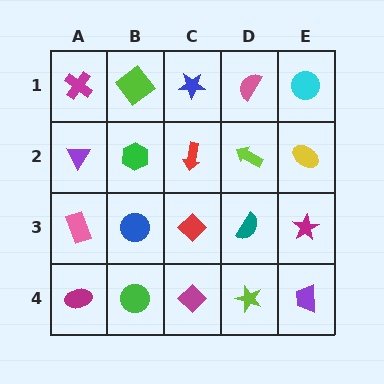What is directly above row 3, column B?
A green hexagon.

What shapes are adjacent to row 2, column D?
A pink semicircle (row 1, column D), a teal semicircle (row 3, column D), a red arrow (row 2, column C), a yellow ellipse (row 2, column E).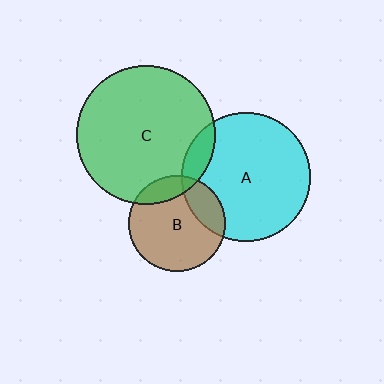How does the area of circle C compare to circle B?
Approximately 2.1 times.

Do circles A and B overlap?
Yes.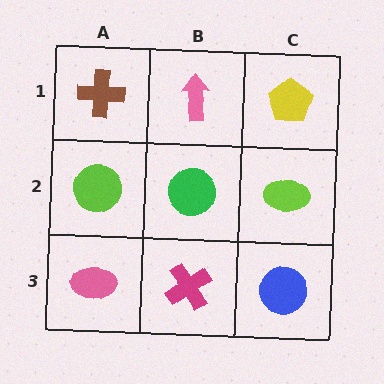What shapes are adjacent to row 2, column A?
A brown cross (row 1, column A), a pink ellipse (row 3, column A), a green circle (row 2, column B).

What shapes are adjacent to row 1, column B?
A green circle (row 2, column B), a brown cross (row 1, column A), a yellow pentagon (row 1, column C).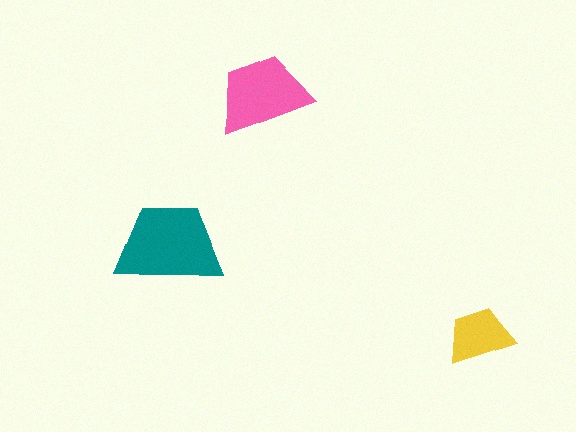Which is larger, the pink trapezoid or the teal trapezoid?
The teal one.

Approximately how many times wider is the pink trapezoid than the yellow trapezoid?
About 1.5 times wider.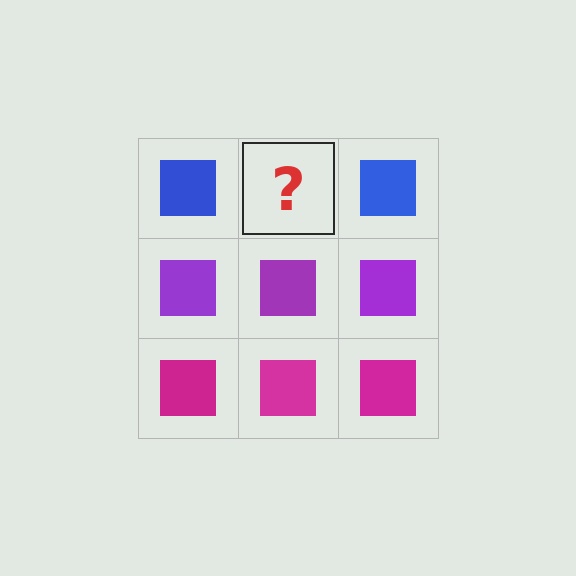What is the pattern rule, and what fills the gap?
The rule is that each row has a consistent color. The gap should be filled with a blue square.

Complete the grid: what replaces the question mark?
The question mark should be replaced with a blue square.